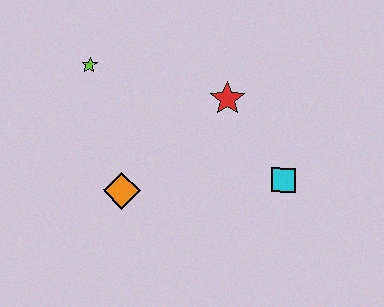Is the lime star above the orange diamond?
Yes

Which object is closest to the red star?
The cyan square is closest to the red star.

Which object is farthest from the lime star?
The cyan square is farthest from the lime star.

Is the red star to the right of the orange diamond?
Yes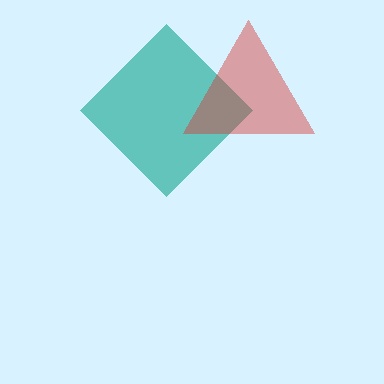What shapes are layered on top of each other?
The layered shapes are: a teal diamond, a red triangle.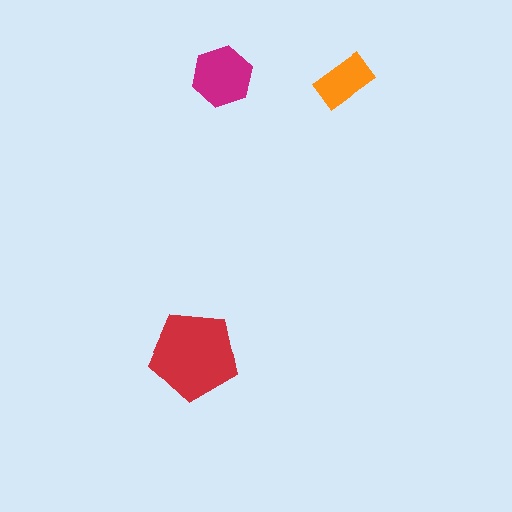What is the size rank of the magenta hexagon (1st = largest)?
2nd.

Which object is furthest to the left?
The red pentagon is leftmost.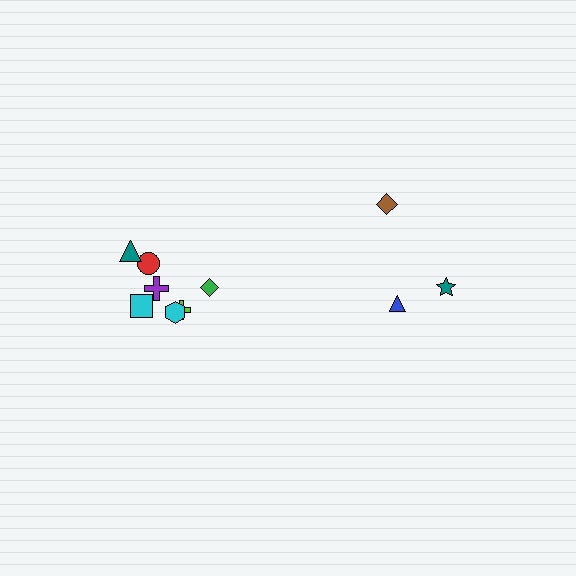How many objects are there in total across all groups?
There are 10 objects.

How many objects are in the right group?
There are 3 objects.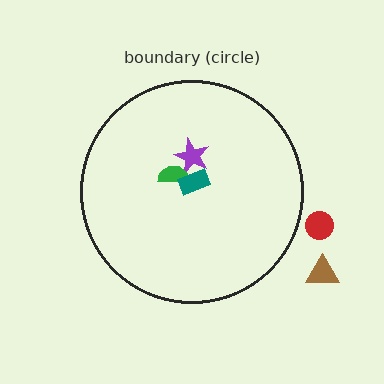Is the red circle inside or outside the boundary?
Outside.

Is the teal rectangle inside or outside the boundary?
Inside.